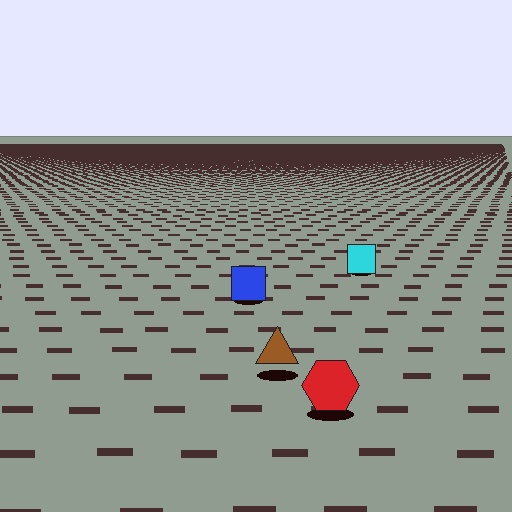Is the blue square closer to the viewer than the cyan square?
Yes. The blue square is closer — you can tell from the texture gradient: the ground texture is coarser near it.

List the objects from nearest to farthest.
From nearest to farthest: the red hexagon, the brown triangle, the blue square, the cyan square.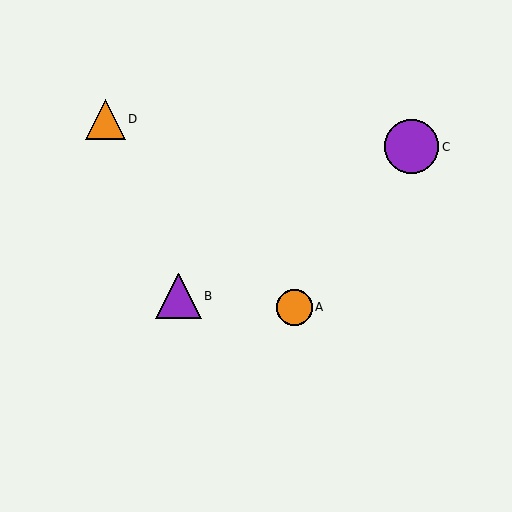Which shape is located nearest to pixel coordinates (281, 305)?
The orange circle (labeled A) at (295, 307) is nearest to that location.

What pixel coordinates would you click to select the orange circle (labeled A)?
Click at (295, 307) to select the orange circle A.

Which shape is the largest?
The purple circle (labeled C) is the largest.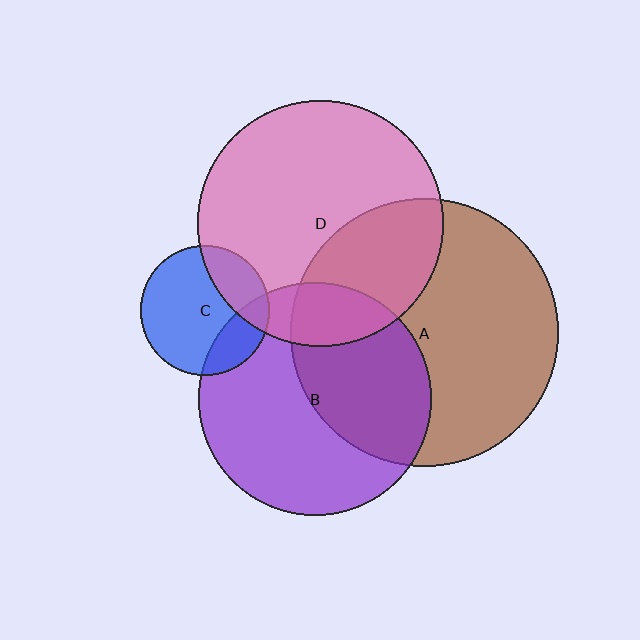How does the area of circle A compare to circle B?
Approximately 1.3 times.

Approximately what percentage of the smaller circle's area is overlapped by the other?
Approximately 45%.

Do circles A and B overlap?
Yes.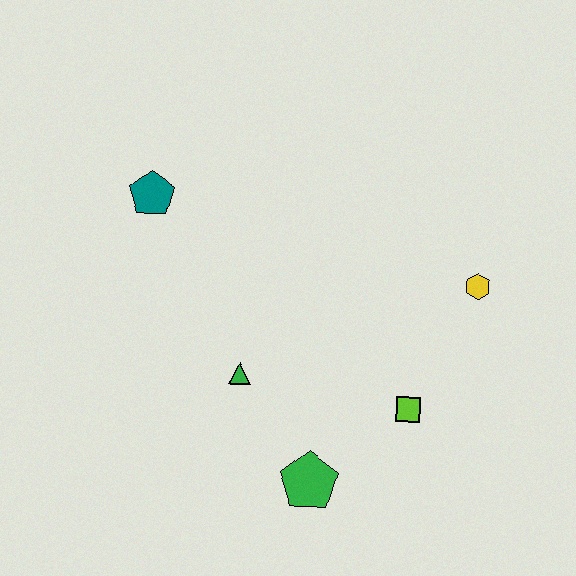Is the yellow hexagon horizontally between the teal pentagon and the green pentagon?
No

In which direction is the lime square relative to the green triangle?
The lime square is to the right of the green triangle.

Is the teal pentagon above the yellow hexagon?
Yes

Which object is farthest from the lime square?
The teal pentagon is farthest from the lime square.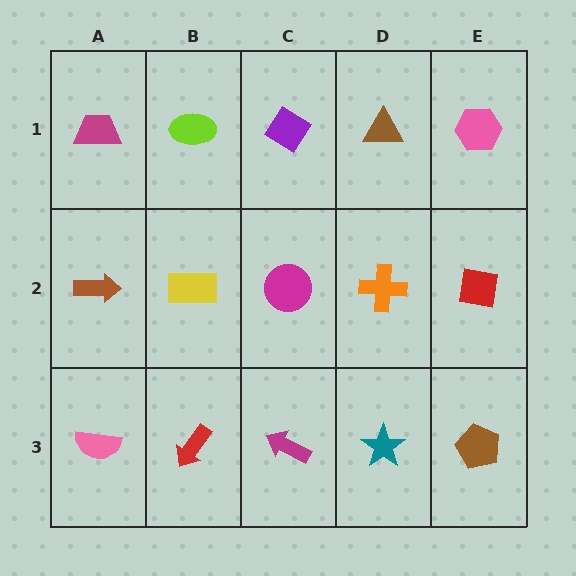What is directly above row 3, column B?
A yellow rectangle.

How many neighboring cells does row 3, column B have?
3.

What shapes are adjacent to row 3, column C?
A magenta circle (row 2, column C), a red arrow (row 3, column B), a teal star (row 3, column D).